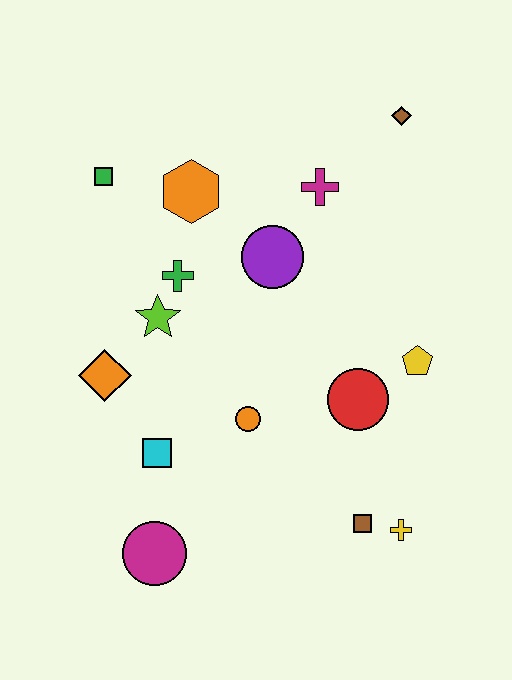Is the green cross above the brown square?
Yes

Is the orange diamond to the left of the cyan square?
Yes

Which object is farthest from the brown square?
The green square is farthest from the brown square.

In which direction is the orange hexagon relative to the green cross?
The orange hexagon is above the green cross.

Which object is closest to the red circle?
The yellow pentagon is closest to the red circle.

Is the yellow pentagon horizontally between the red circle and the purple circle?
No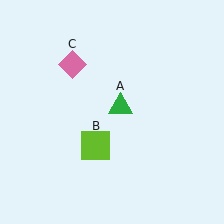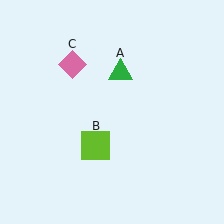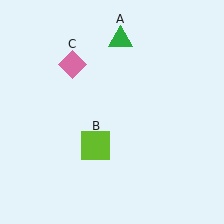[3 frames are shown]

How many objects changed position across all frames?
1 object changed position: green triangle (object A).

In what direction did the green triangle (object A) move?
The green triangle (object A) moved up.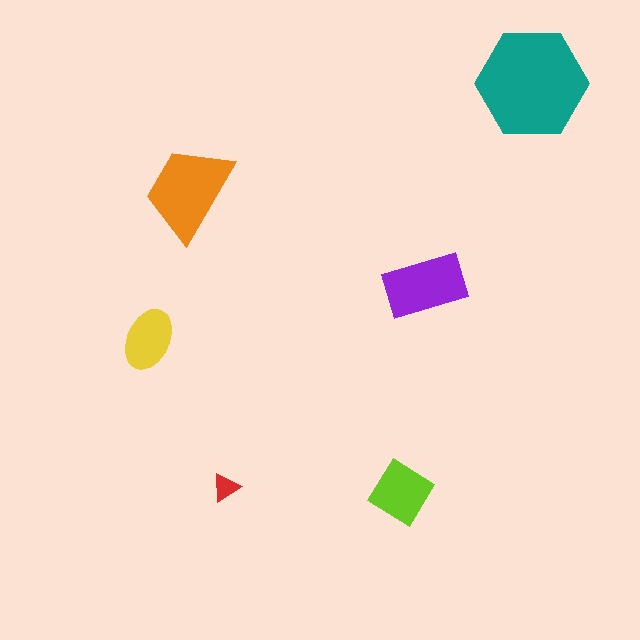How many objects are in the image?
There are 6 objects in the image.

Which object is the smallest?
The red triangle.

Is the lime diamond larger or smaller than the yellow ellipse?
Larger.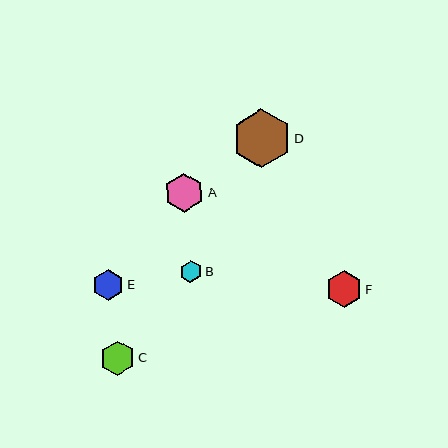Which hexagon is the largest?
Hexagon D is the largest with a size of approximately 59 pixels.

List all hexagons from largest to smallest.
From largest to smallest: D, A, F, C, E, B.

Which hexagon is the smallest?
Hexagon B is the smallest with a size of approximately 23 pixels.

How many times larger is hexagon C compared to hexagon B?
Hexagon C is approximately 1.5 times the size of hexagon B.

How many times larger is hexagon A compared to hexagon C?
Hexagon A is approximately 1.1 times the size of hexagon C.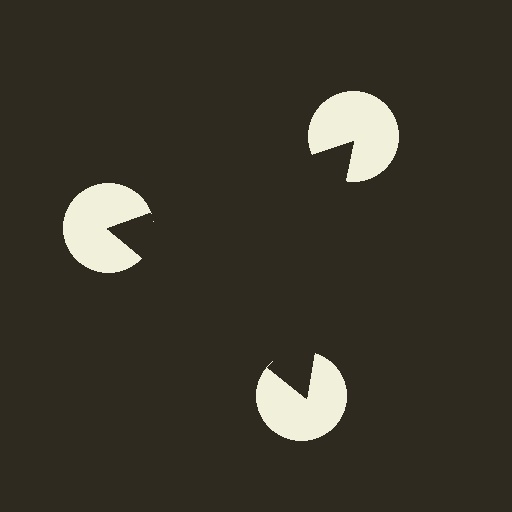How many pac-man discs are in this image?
There are 3 — one at each vertex of the illusory triangle.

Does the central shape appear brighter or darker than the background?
It typically appears slightly darker than the background, even though no actual brightness change is drawn.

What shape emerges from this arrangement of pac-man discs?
An illusory triangle — its edges are inferred from the aligned wedge cuts in the pac-man discs, not physically drawn.